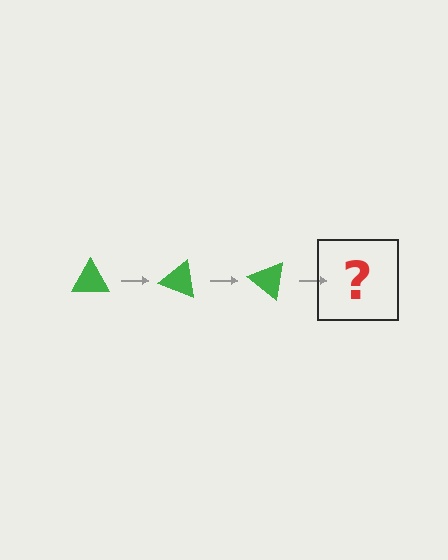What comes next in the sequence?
The next element should be a green triangle rotated 60 degrees.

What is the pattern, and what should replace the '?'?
The pattern is that the triangle rotates 20 degrees each step. The '?' should be a green triangle rotated 60 degrees.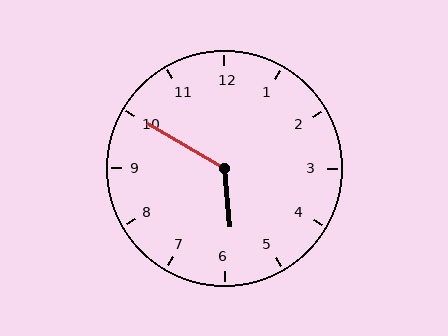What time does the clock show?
5:50.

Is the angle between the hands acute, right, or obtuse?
It is obtuse.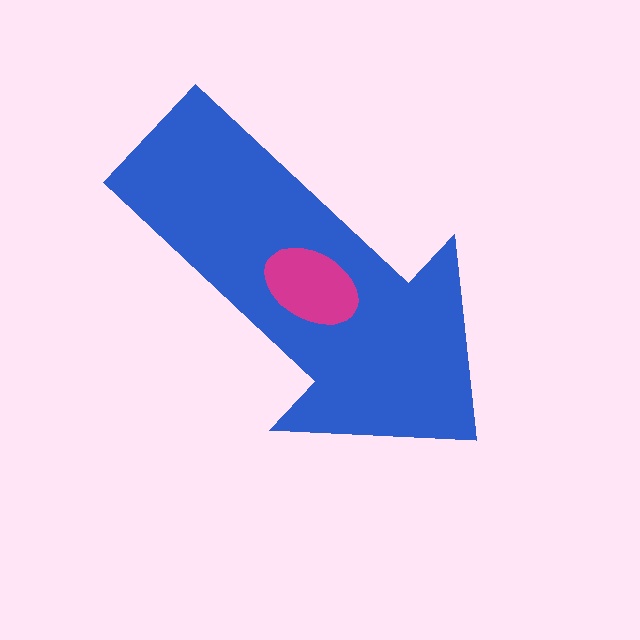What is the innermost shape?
The magenta ellipse.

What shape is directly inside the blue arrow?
The magenta ellipse.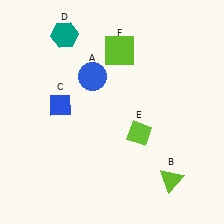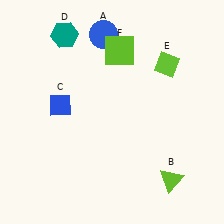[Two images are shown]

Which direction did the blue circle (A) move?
The blue circle (A) moved up.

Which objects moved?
The objects that moved are: the blue circle (A), the lime diamond (E).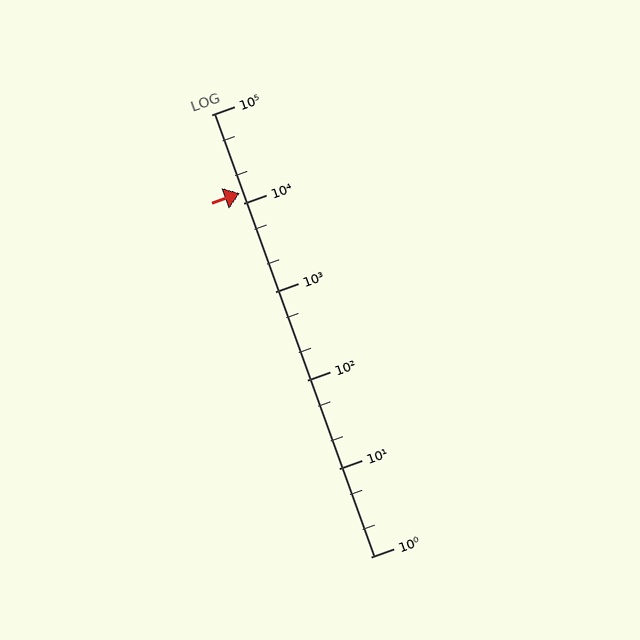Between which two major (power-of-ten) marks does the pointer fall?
The pointer is between 10000 and 100000.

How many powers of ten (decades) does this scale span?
The scale spans 5 decades, from 1 to 100000.